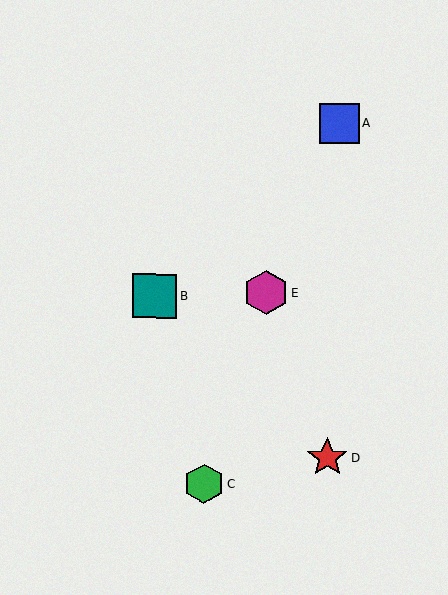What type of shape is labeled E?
Shape E is a magenta hexagon.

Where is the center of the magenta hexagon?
The center of the magenta hexagon is at (266, 293).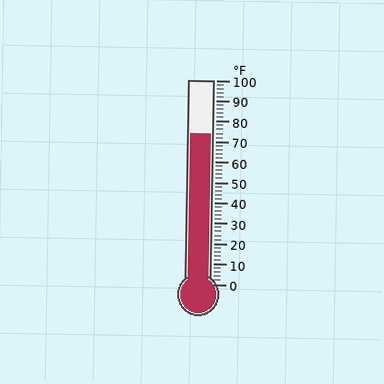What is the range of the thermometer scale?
The thermometer scale ranges from 0°F to 100°F.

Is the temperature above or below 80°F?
The temperature is below 80°F.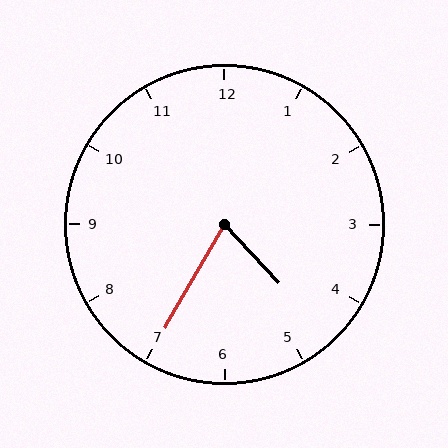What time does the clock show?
4:35.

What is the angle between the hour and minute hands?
Approximately 72 degrees.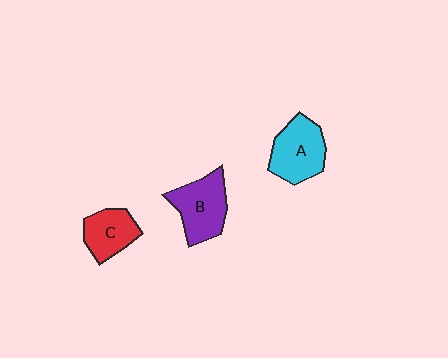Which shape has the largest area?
Shape B (purple).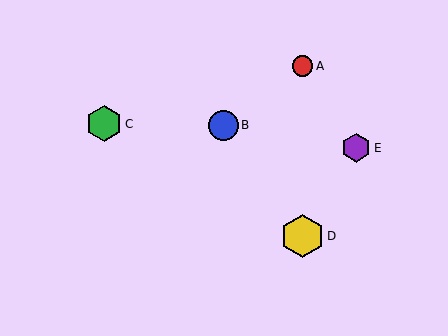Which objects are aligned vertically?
Objects A, D are aligned vertically.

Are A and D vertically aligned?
Yes, both are at x≈303.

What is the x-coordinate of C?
Object C is at x≈104.